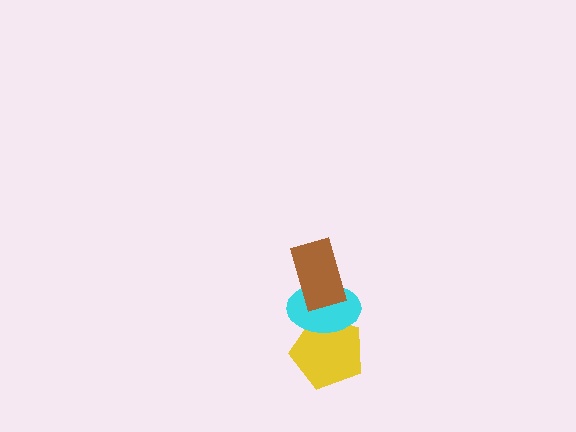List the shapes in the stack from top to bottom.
From top to bottom: the brown rectangle, the cyan ellipse, the yellow pentagon.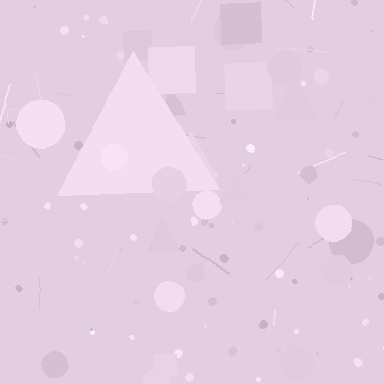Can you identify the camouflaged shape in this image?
The camouflaged shape is a triangle.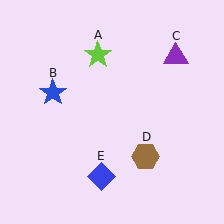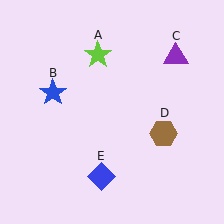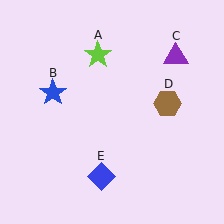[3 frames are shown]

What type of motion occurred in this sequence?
The brown hexagon (object D) rotated counterclockwise around the center of the scene.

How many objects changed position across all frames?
1 object changed position: brown hexagon (object D).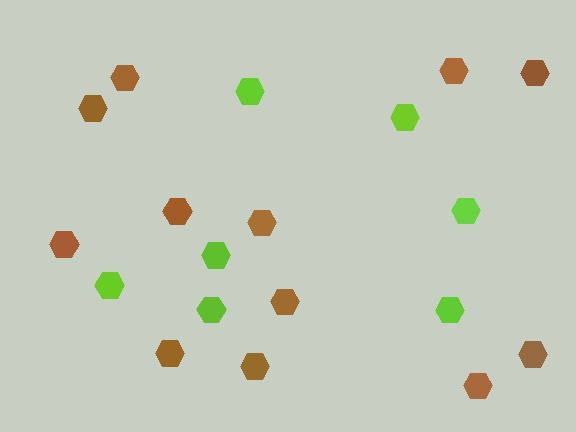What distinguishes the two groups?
There are 2 groups: one group of lime hexagons (7) and one group of brown hexagons (12).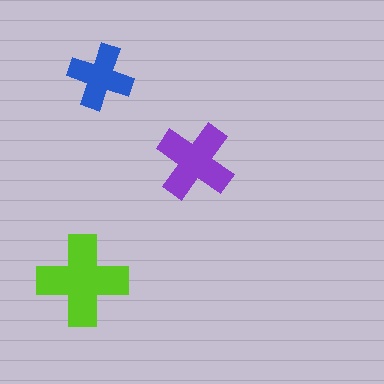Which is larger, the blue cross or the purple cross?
The purple one.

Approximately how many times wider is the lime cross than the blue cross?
About 1.5 times wider.